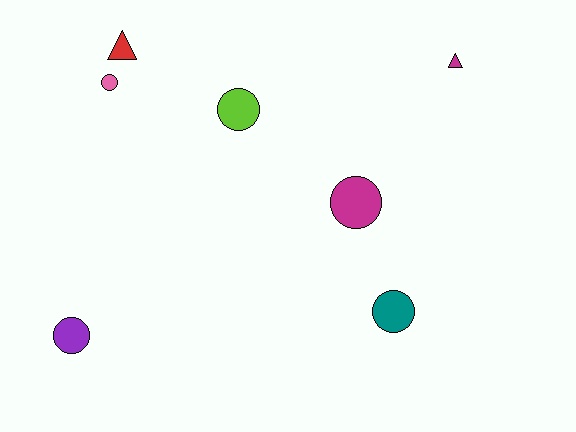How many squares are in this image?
There are no squares.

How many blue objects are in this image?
There are no blue objects.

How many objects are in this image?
There are 7 objects.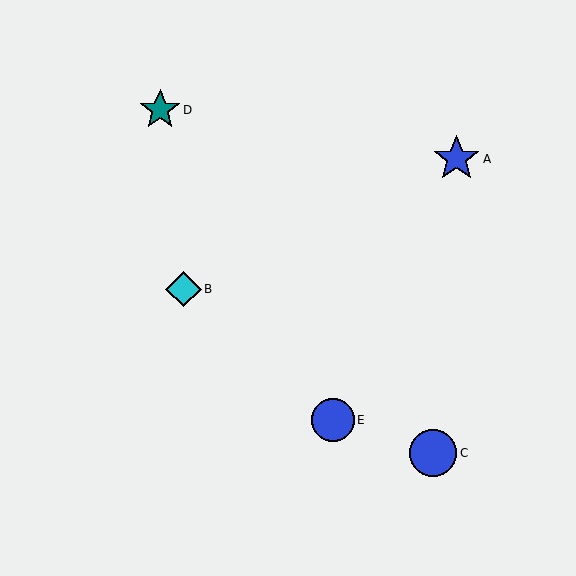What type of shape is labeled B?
Shape B is a cyan diamond.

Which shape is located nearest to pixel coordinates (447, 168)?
The blue star (labeled A) at (456, 159) is nearest to that location.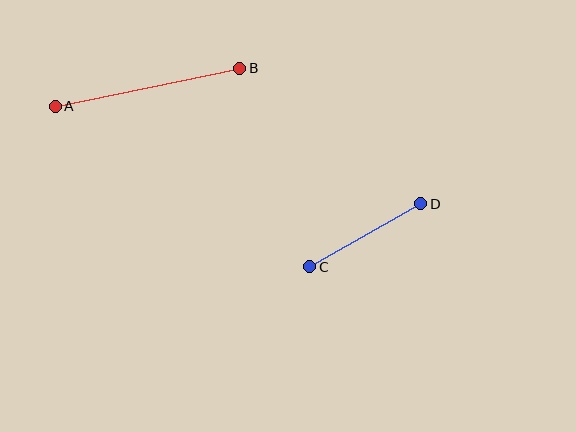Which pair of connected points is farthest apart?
Points A and B are farthest apart.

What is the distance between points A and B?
The distance is approximately 188 pixels.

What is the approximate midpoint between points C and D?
The midpoint is at approximately (365, 235) pixels.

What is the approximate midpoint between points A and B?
The midpoint is at approximately (148, 87) pixels.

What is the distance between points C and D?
The distance is approximately 127 pixels.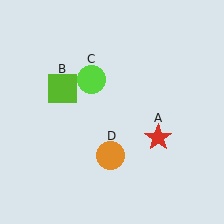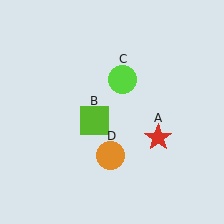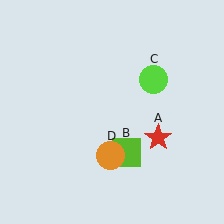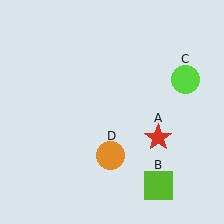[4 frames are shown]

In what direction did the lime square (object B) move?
The lime square (object B) moved down and to the right.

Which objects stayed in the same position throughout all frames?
Red star (object A) and orange circle (object D) remained stationary.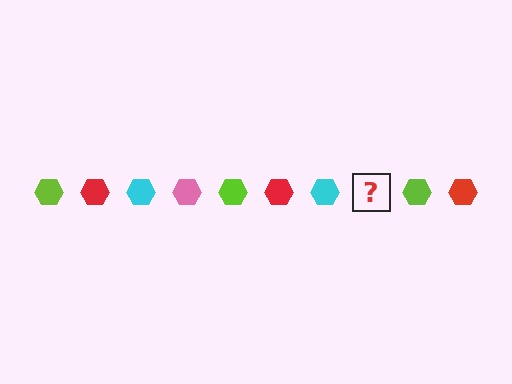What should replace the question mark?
The question mark should be replaced with a pink hexagon.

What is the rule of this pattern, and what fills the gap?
The rule is that the pattern cycles through lime, red, cyan, pink hexagons. The gap should be filled with a pink hexagon.